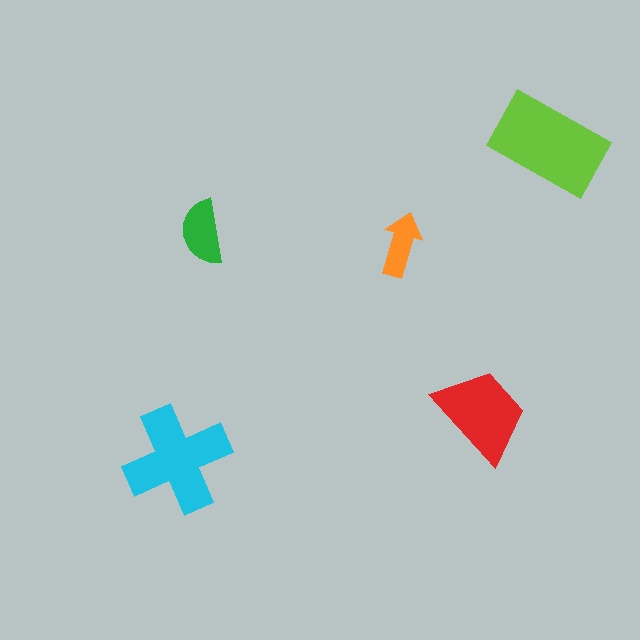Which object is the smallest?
The orange arrow.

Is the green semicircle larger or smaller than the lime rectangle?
Smaller.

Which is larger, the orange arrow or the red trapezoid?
The red trapezoid.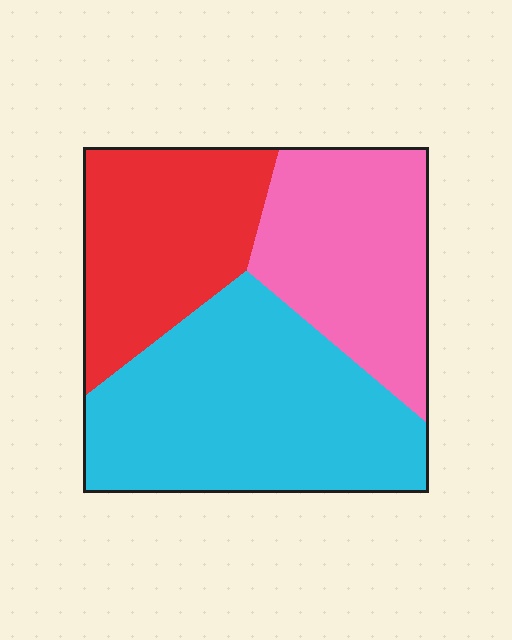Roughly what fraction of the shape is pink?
Pink covers around 30% of the shape.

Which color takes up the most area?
Cyan, at roughly 45%.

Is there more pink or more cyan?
Cyan.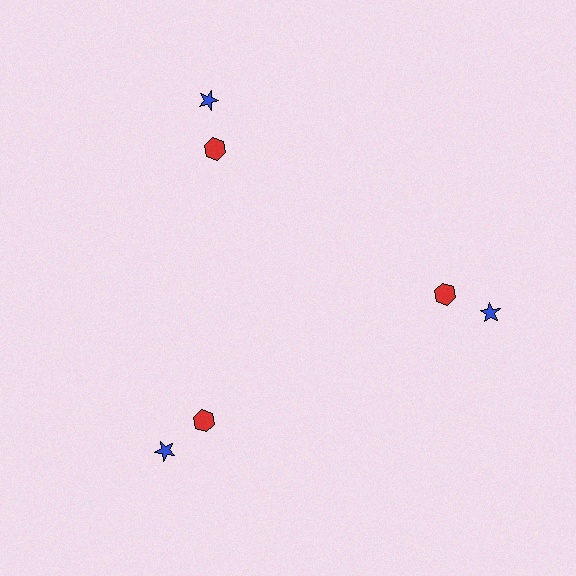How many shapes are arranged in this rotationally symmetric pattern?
There are 6 shapes, arranged in 3 groups of 2.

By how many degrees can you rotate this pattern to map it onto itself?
The pattern maps onto itself every 120 degrees of rotation.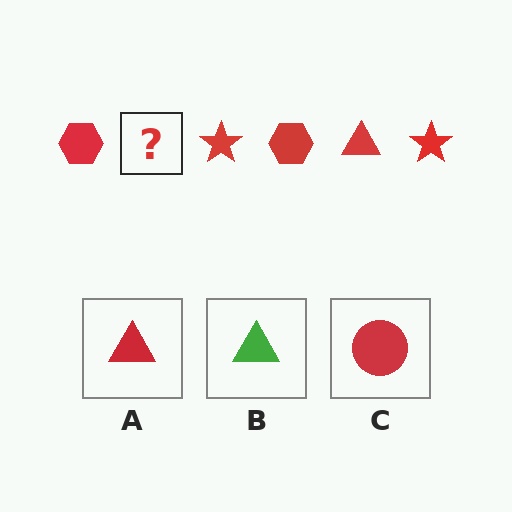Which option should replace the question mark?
Option A.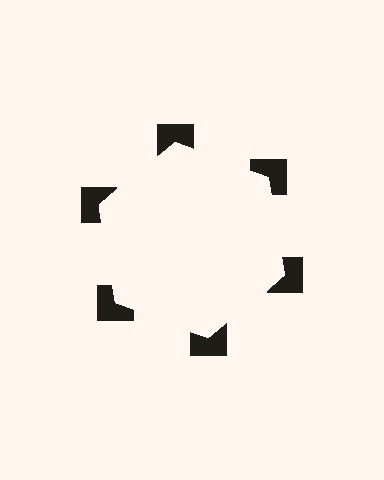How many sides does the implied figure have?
6 sides.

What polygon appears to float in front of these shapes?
An illusory hexagon — its edges are inferred from the aligned wedge cuts in the notched squares, not physically drawn.